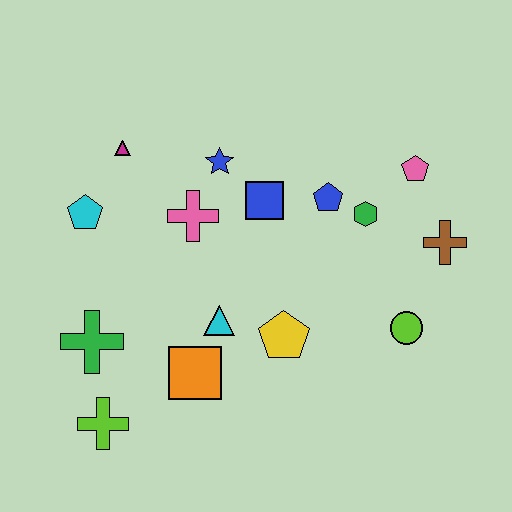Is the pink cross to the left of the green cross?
No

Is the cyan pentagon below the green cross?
No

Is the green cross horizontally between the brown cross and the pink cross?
No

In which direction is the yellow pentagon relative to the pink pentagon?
The yellow pentagon is below the pink pentagon.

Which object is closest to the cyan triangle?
The orange square is closest to the cyan triangle.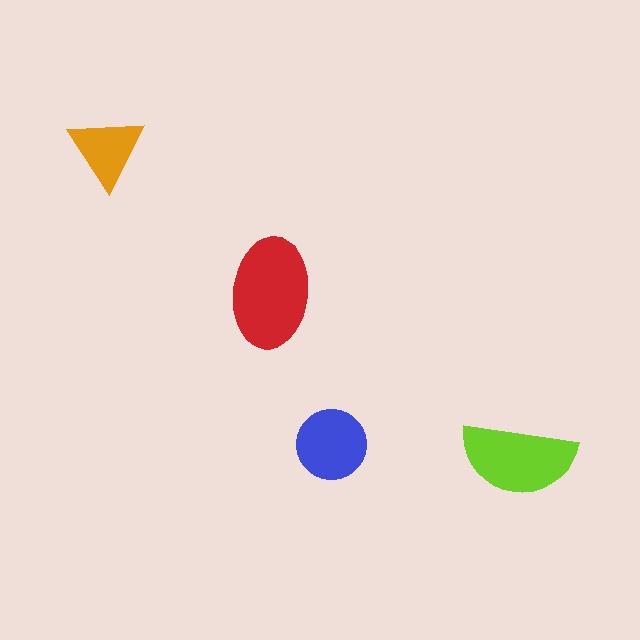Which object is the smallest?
The orange triangle.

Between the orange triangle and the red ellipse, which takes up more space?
The red ellipse.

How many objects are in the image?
There are 4 objects in the image.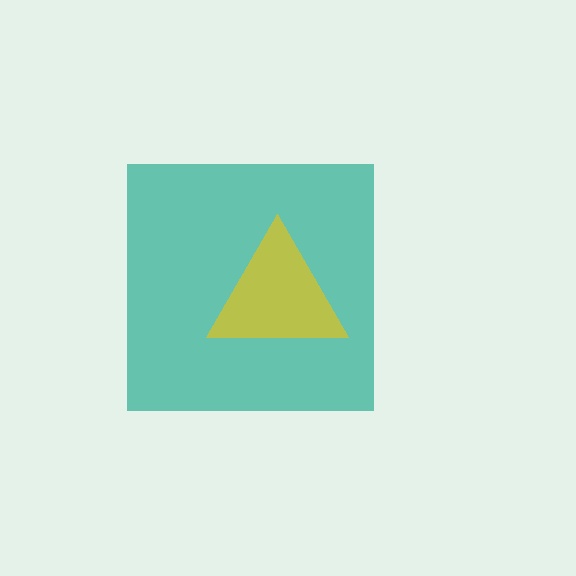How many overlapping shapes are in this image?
There are 2 overlapping shapes in the image.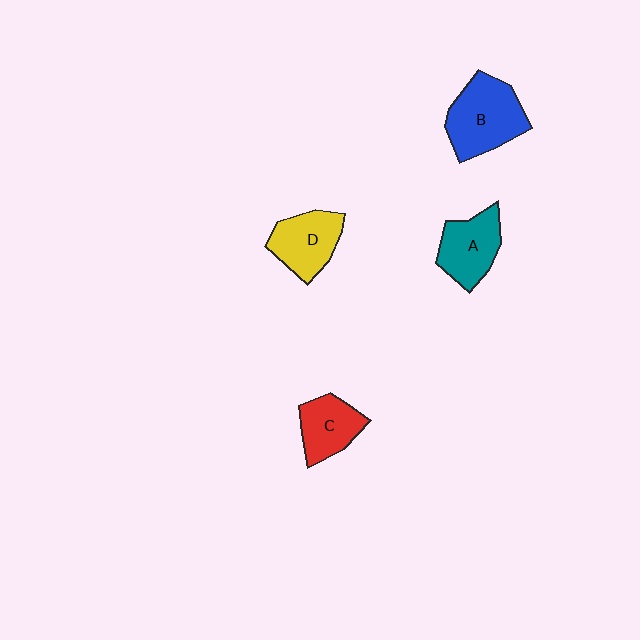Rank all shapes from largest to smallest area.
From largest to smallest: B (blue), D (yellow), A (teal), C (red).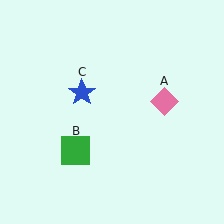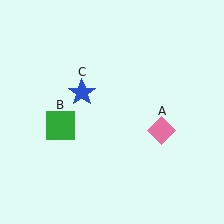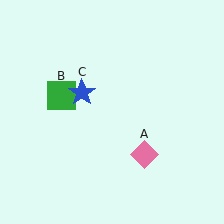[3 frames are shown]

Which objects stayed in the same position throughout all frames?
Blue star (object C) remained stationary.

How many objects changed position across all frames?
2 objects changed position: pink diamond (object A), green square (object B).